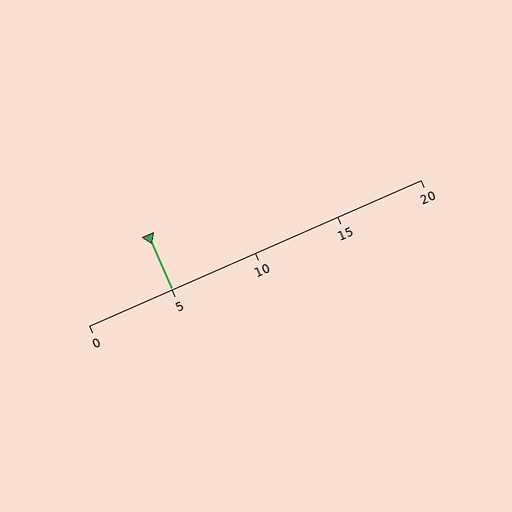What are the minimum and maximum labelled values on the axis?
The axis runs from 0 to 20.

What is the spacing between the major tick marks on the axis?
The major ticks are spaced 5 apart.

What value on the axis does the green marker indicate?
The marker indicates approximately 5.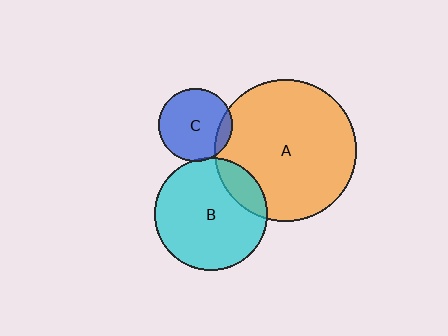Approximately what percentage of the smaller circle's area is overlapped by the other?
Approximately 10%.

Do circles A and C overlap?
Yes.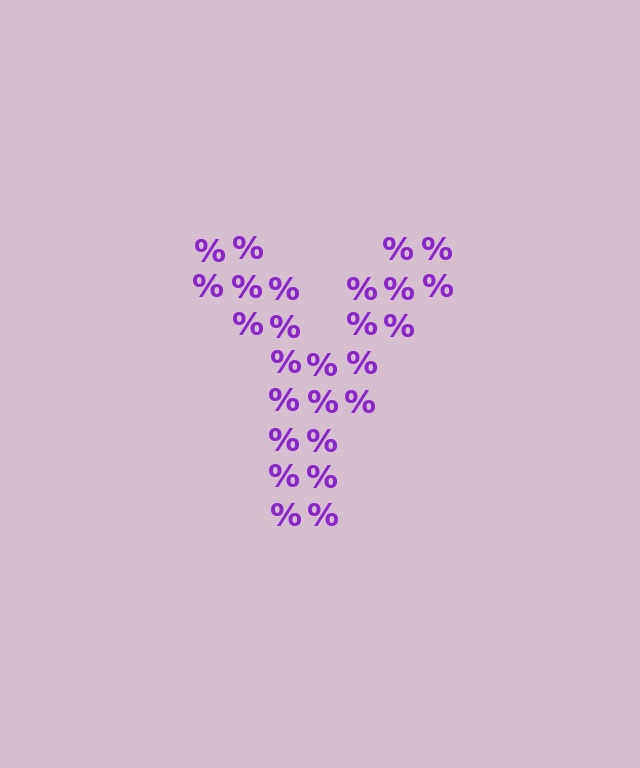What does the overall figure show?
The overall figure shows the letter Y.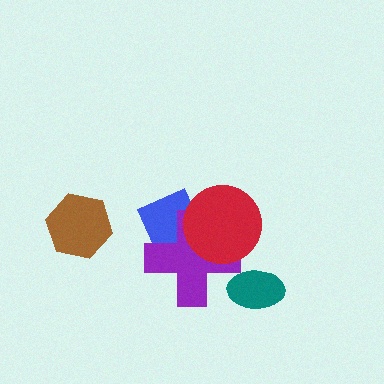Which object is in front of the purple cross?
The red circle is in front of the purple cross.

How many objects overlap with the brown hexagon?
0 objects overlap with the brown hexagon.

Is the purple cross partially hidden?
Yes, it is partially covered by another shape.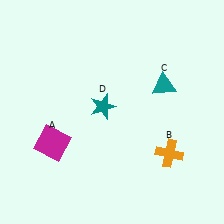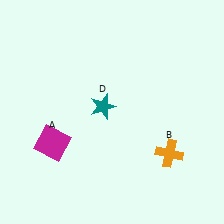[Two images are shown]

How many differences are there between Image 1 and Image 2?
There is 1 difference between the two images.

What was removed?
The teal triangle (C) was removed in Image 2.